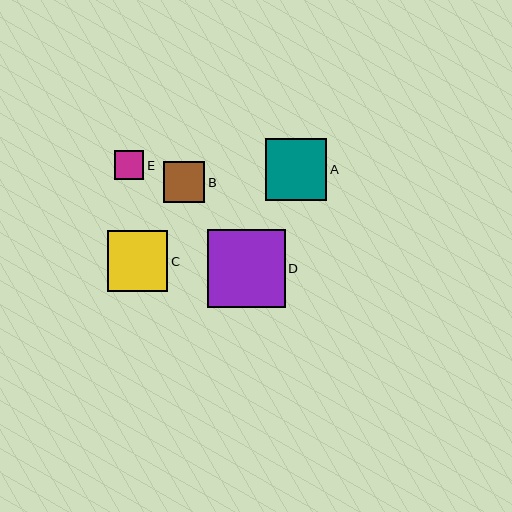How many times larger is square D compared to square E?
Square D is approximately 2.7 times the size of square E.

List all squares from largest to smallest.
From largest to smallest: D, A, C, B, E.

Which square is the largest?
Square D is the largest with a size of approximately 78 pixels.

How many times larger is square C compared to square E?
Square C is approximately 2.1 times the size of square E.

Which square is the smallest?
Square E is the smallest with a size of approximately 29 pixels.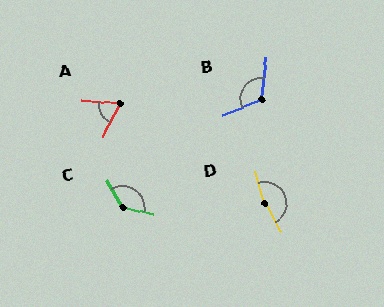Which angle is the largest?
D, at approximately 168 degrees.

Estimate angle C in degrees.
Approximately 135 degrees.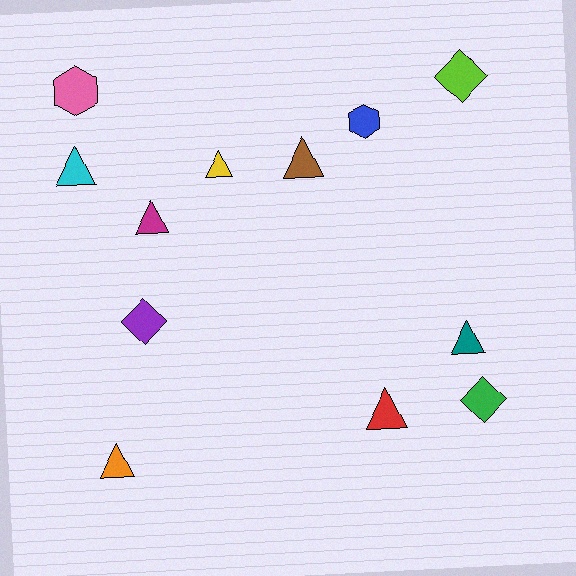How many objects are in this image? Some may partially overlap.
There are 12 objects.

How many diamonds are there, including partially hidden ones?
There are 3 diamonds.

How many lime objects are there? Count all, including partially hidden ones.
There is 1 lime object.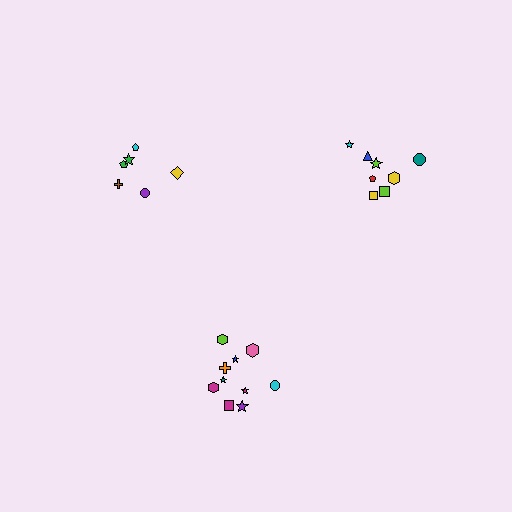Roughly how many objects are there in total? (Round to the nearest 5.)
Roughly 25 objects in total.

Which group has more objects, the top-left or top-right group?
The top-right group.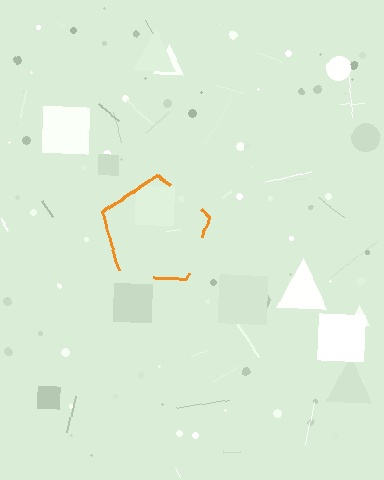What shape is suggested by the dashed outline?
The dashed outline suggests a pentagon.